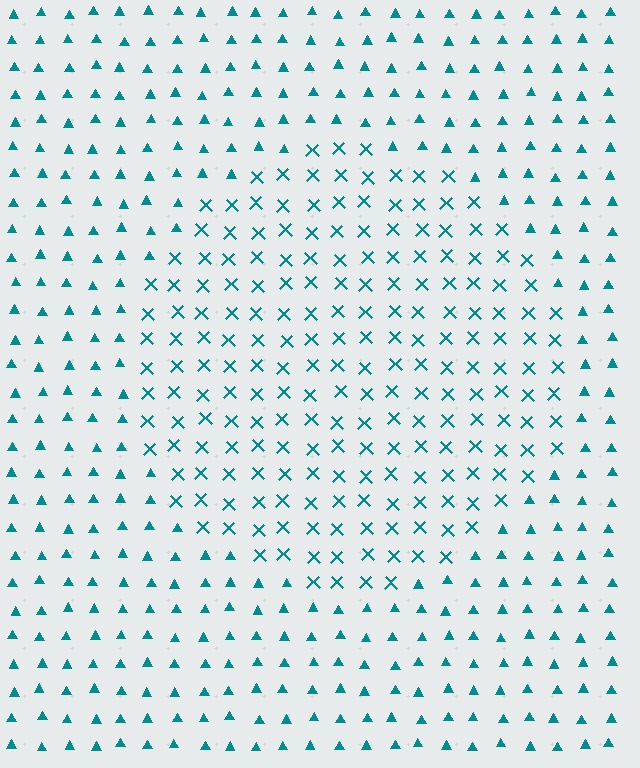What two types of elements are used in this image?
The image uses X marks inside the circle region and triangles outside it.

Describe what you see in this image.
The image is filled with small teal elements arranged in a uniform grid. A circle-shaped region contains X marks, while the surrounding area contains triangles. The boundary is defined purely by the change in element shape.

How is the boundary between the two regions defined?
The boundary is defined by a change in element shape: X marks inside vs. triangles outside. All elements share the same color and spacing.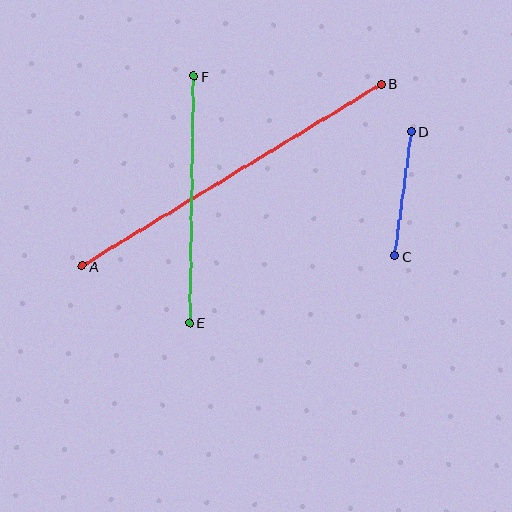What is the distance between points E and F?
The distance is approximately 247 pixels.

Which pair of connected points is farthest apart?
Points A and B are farthest apart.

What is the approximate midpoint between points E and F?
The midpoint is at approximately (191, 200) pixels.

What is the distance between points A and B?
The distance is approximately 350 pixels.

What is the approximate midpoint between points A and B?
The midpoint is at approximately (231, 175) pixels.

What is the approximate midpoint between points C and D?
The midpoint is at approximately (403, 194) pixels.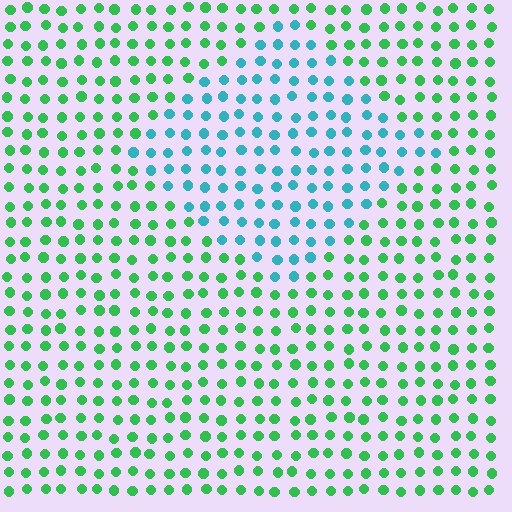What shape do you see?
I see a diamond.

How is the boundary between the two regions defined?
The boundary is defined purely by a slight shift in hue (about 53 degrees). Spacing, size, and orientation are identical on both sides.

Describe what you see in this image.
The image is filled with small green elements in a uniform arrangement. A diamond-shaped region is visible where the elements are tinted to a slightly different hue, forming a subtle color boundary.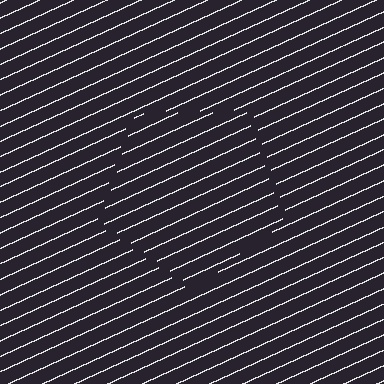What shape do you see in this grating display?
An illusory pentagon. The interior of the shape contains the same grating, shifted by half a period — the contour is defined by the phase discontinuity where line-ends from the inner and outer gratings abut.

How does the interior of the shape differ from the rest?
The interior of the shape contains the same grating, shifted by half a period — the contour is defined by the phase discontinuity where line-ends from the inner and outer gratings abut.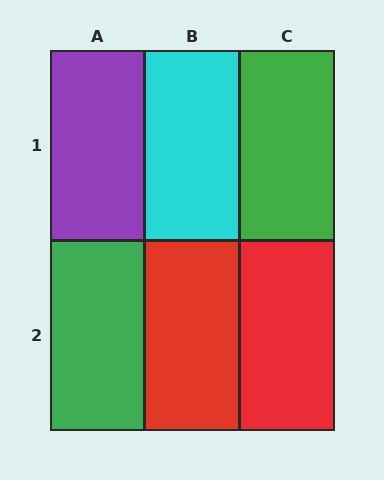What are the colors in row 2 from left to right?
Green, red, red.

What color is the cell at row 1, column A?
Purple.